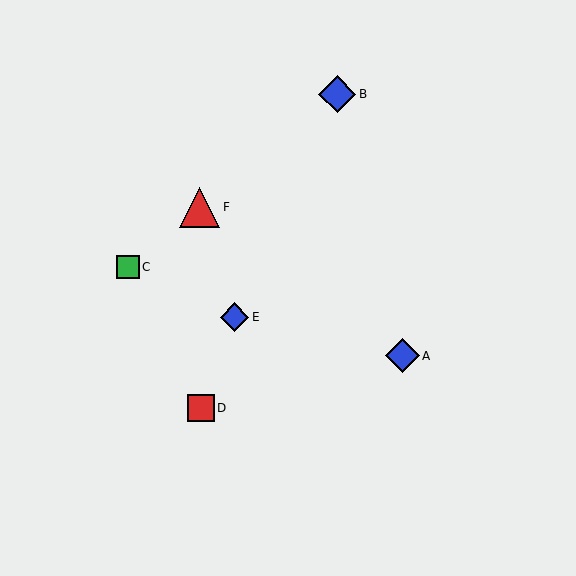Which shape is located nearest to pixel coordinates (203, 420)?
The red square (labeled D) at (201, 408) is nearest to that location.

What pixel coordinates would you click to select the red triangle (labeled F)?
Click at (200, 207) to select the red triangle F.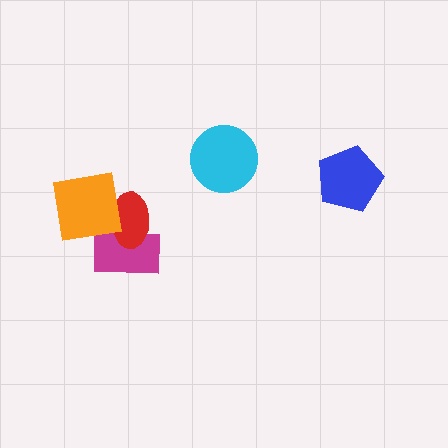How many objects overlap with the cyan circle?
0 objects overlap with the cyan circle.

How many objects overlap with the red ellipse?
2 objects overlap with the red ellipse.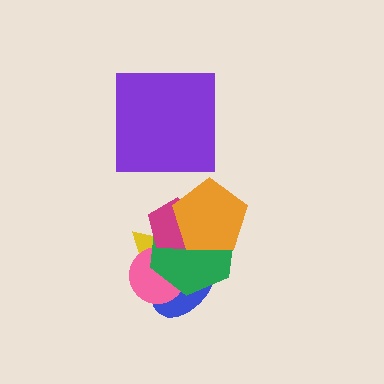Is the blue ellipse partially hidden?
Yes, it is partially covered by another shape.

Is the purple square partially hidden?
No, no other shape covers it.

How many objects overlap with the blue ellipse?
5 objects overlap with the blue ellipse.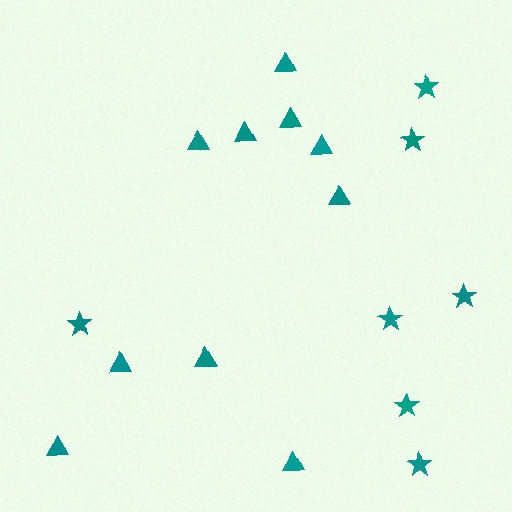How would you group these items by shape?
There are 2 groups: one group of triangles (10) and one group of stars (7).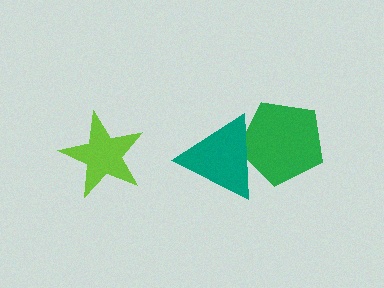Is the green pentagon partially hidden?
Yes, it is partially covered by another shape.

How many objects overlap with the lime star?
0 objects overlap with the lime star.